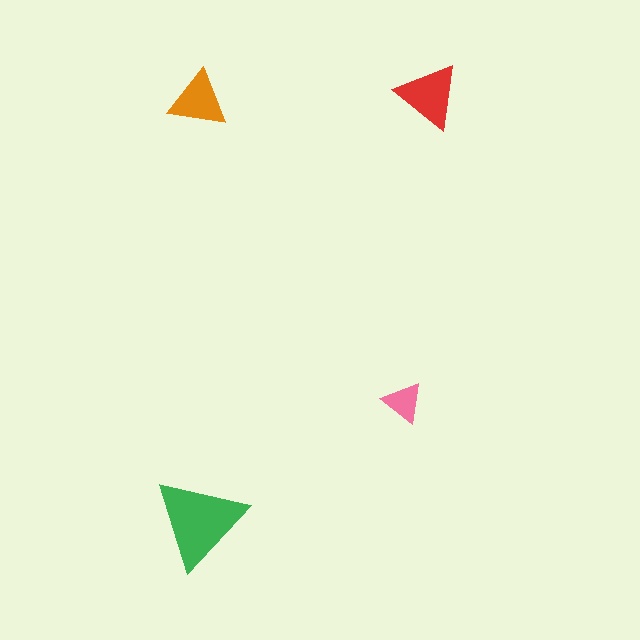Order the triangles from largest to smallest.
the green one, the red one, the orange one, the pink one.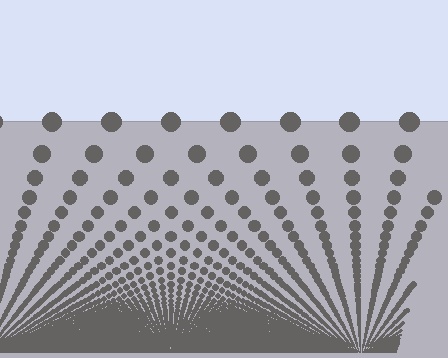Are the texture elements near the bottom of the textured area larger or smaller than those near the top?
Smaller. The gradient is inverted — elements near the bottom are smaller and denser.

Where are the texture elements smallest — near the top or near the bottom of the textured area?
Near the bottom.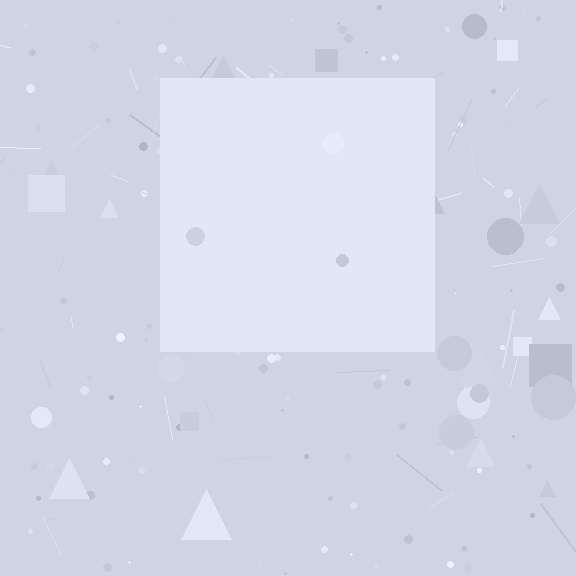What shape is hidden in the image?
A square is hidden in the image.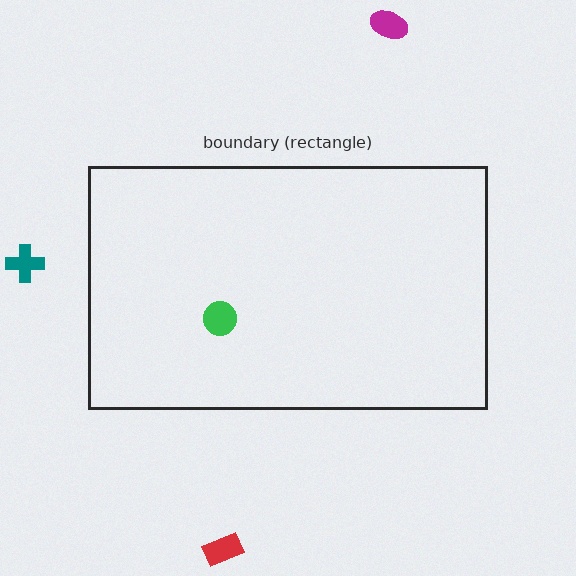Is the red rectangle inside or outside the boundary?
Outside.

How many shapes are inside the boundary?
1 inside, 3 outside.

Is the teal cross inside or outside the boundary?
Outside.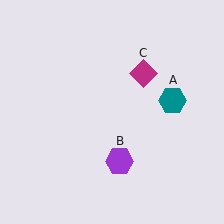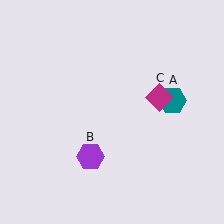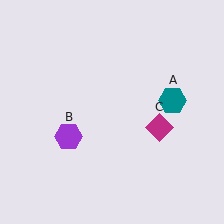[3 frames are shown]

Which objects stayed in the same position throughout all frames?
Teal hexagon (object A) remained stationary.